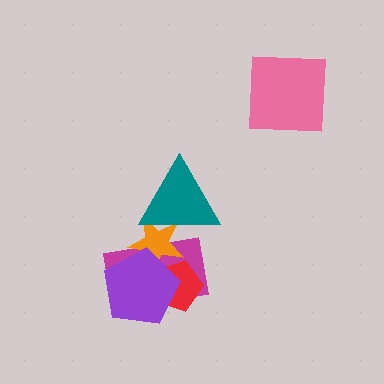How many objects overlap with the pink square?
0 objects overlap with the pink square.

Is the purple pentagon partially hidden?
No, no other shape covers it.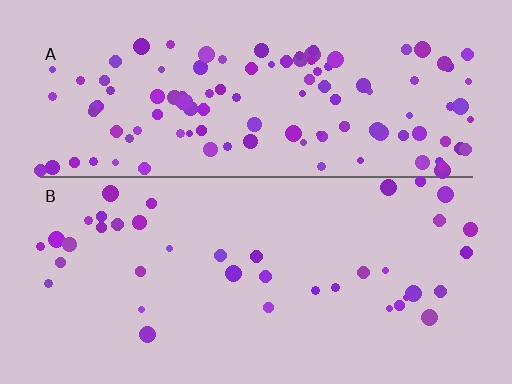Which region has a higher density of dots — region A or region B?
A (the top).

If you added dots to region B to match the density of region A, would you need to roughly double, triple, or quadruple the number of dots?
Approximately triple.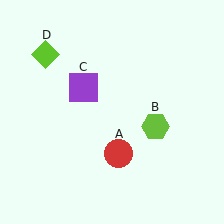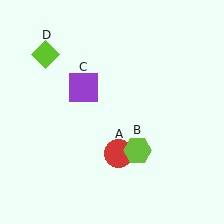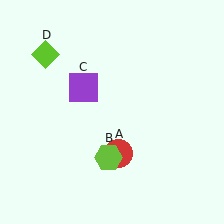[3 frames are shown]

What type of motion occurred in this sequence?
The lime hexagon (object B) rotated clockwise around the center of the scene.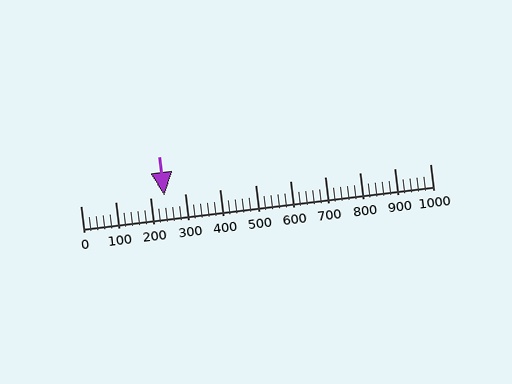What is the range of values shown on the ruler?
The ruler shows values from 0 to 1000.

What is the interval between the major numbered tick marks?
The major tick marks are spaced 100 units apart.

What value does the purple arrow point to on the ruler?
The purple arrow points to approximately 240.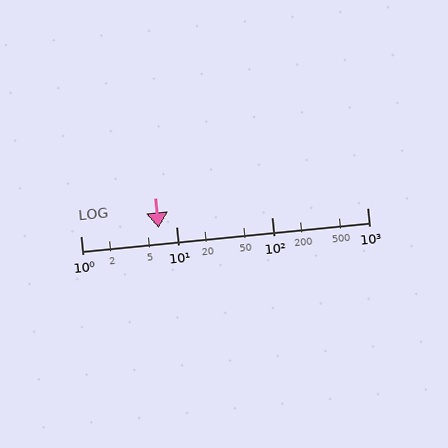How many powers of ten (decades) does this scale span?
The scale spans 3 decades, from 1 to 1000.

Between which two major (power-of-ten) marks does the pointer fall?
The pointer is between 1 and 10.